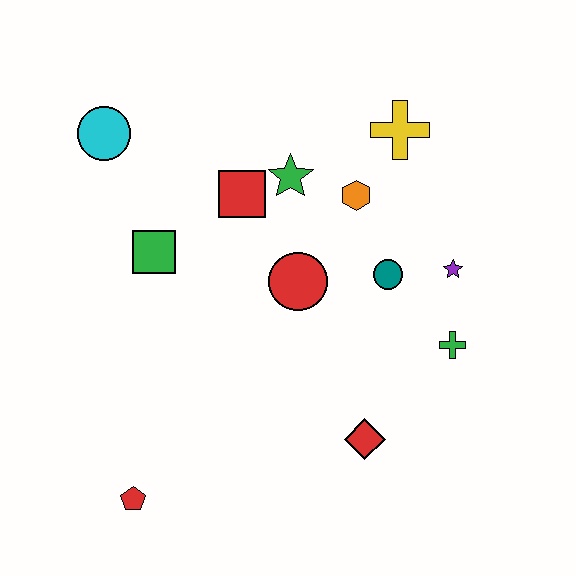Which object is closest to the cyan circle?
The green square is closest to the cyan circle.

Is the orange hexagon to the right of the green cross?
No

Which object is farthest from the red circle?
The red pentagon is farthest from the red circle.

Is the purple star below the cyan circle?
Yes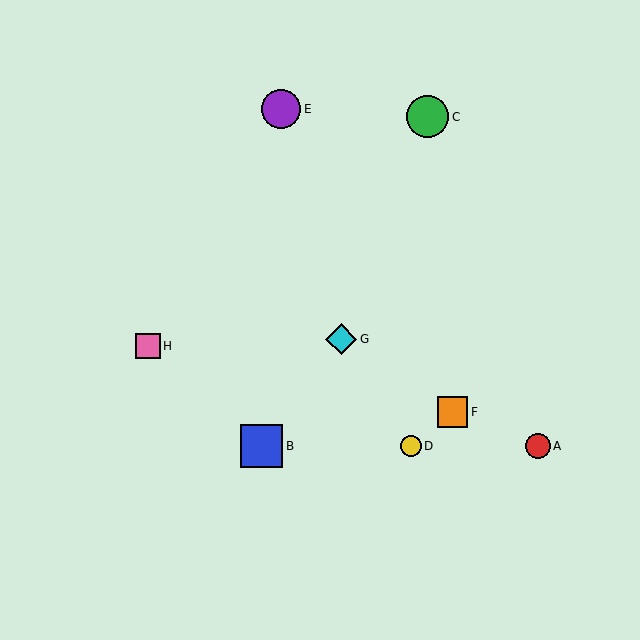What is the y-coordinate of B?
Object B is at y≈446.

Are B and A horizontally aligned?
Yes, both are at y≈446.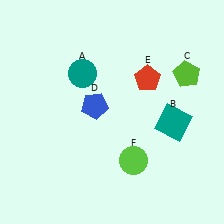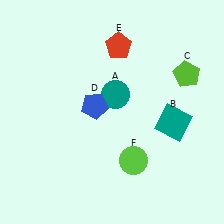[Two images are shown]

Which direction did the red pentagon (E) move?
The red pentagon (E) moved up.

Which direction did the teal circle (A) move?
The teal circle (A) moved right.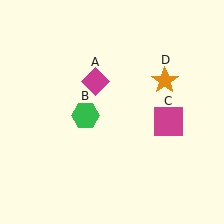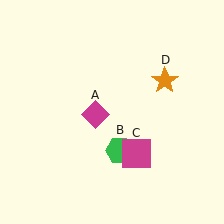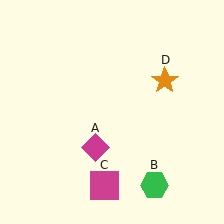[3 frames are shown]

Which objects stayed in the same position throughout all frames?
Orange star (object D) remained stationary.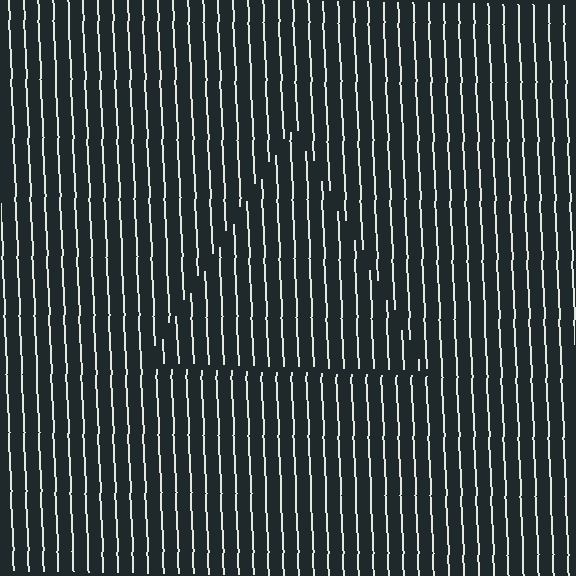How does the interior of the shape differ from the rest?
The interior of the shape contains the same grating, shifted by half a period — the contour is defined by the phase discontinuity where line-ends from the inner and outer gratings abut.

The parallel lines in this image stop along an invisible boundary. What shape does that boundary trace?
An illusory triangle. The interior of the shape contains the same grating, shifted by half a period — the contour is defined by the phase discontinuity where line-ends from the inner and outer gratings abut.